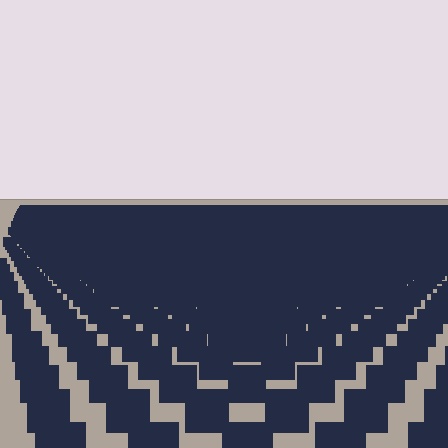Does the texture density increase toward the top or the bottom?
Density increases toward the top.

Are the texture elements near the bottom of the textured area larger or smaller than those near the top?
Larger. Near the bottom, elements are closer to the viewer and appear at a bigger on-screen size.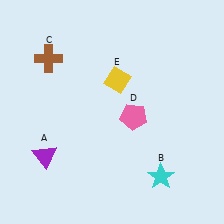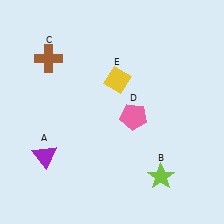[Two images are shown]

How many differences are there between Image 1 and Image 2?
There is 1 difference between the two images.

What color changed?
The star (B) changed from cyan in Image 1 to lime in Image 2.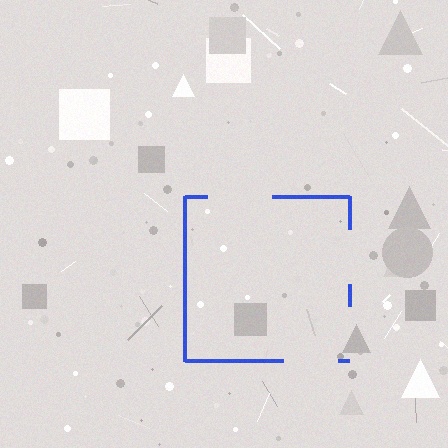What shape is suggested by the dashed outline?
The dashed outline suggests a square.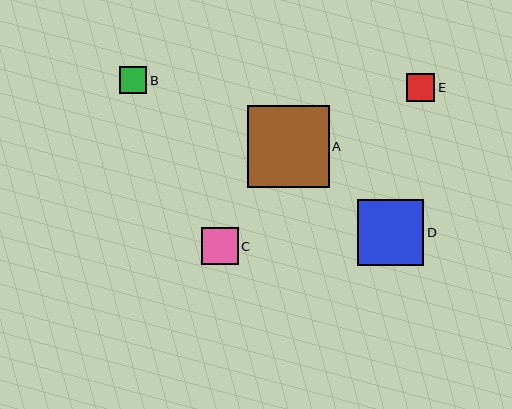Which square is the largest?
Square A is the largest with a size of approximately 82 pixels.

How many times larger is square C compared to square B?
Square C is approximately 1.3 times the size of square B.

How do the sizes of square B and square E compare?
Square B and square E are approximately the same size.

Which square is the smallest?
Square E is the smallest with a size of approximately 28 pixels.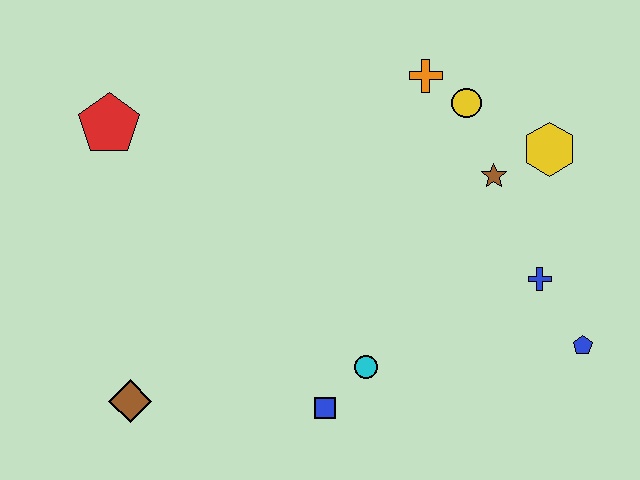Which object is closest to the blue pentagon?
The blue cross is closest to the blue pentagon.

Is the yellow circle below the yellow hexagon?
No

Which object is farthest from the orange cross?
The brown diamond is farthest from the orange cross.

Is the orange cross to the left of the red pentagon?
No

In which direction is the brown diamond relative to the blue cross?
The brown diamond is to the left of the blue cross.